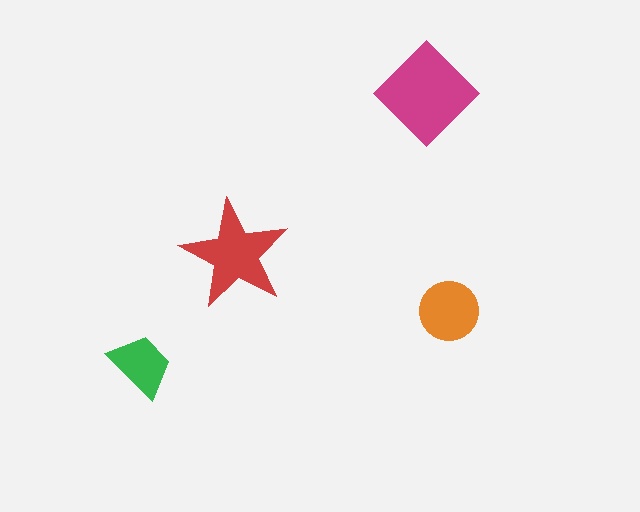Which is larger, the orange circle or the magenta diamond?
The magenta diamond.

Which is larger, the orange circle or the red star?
The red star.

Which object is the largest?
The magenta diamond.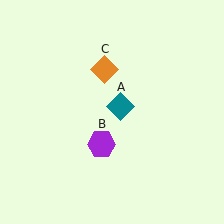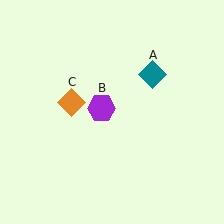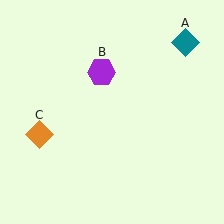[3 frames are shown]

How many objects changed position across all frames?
3 objects changed position: teal diamond (object A), purple hexagon (object B), orange diamond (object C).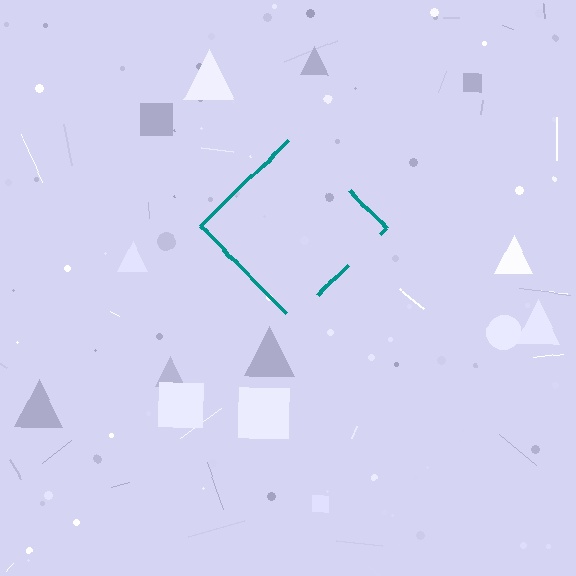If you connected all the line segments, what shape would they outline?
They would outline a diamond.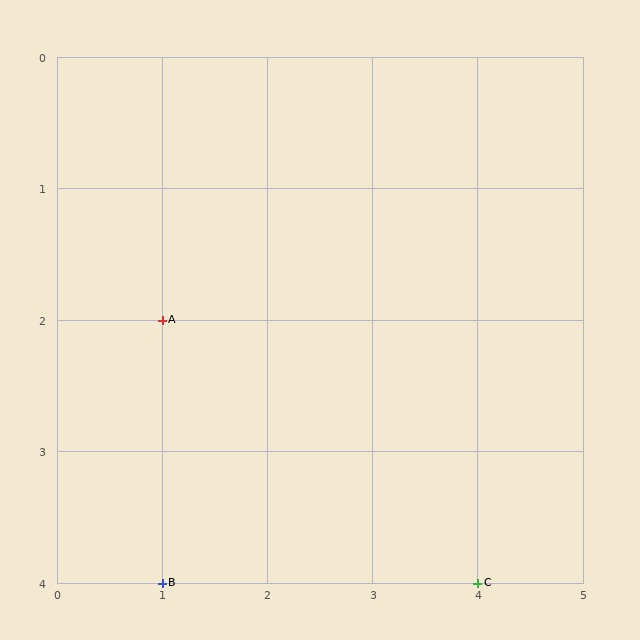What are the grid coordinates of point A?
Point A is at grid coordinates (1, 2).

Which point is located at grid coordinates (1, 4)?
Point B is at (1, 4).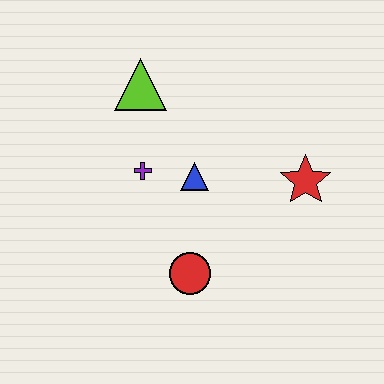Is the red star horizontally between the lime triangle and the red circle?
No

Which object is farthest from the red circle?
The lime triangle is farthest from the red circle.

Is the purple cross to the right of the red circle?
No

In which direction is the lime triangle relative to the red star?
The lime triangle is to the left of the red star.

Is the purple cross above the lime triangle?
No